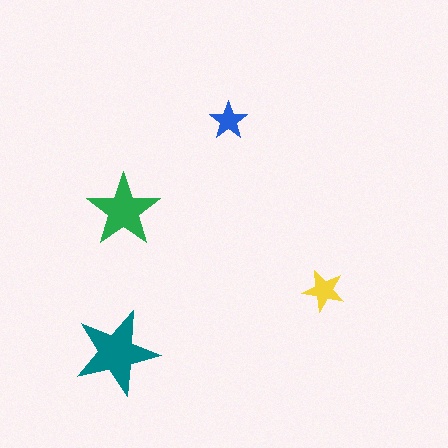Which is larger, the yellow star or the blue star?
The yellow one.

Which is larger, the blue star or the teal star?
The teal one.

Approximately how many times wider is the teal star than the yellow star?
About 2 times wider.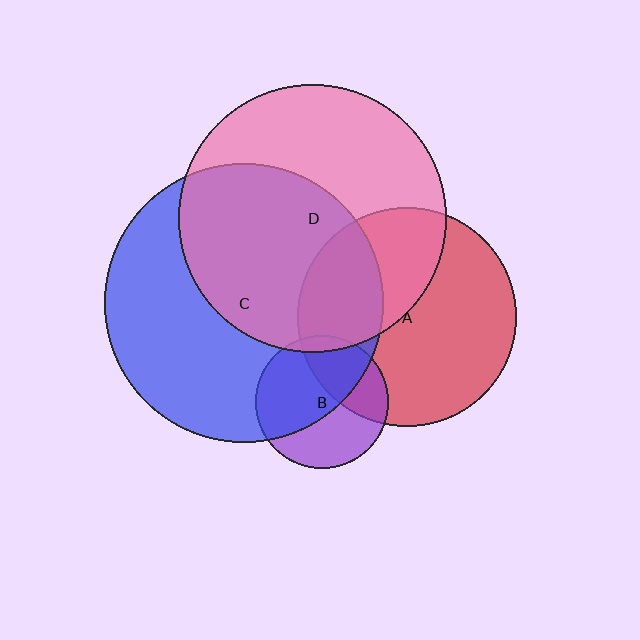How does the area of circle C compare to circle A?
Approximately 1.6 times.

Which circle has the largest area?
Circle C (blue).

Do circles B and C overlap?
Yes.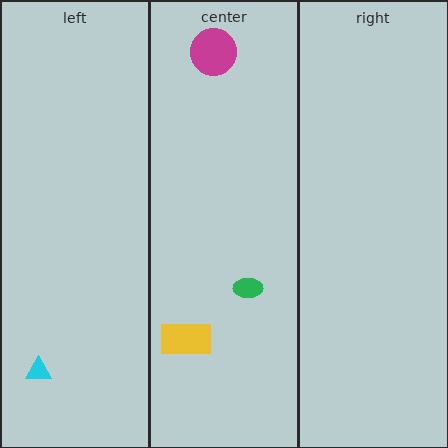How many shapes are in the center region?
3.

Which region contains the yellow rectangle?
The center region.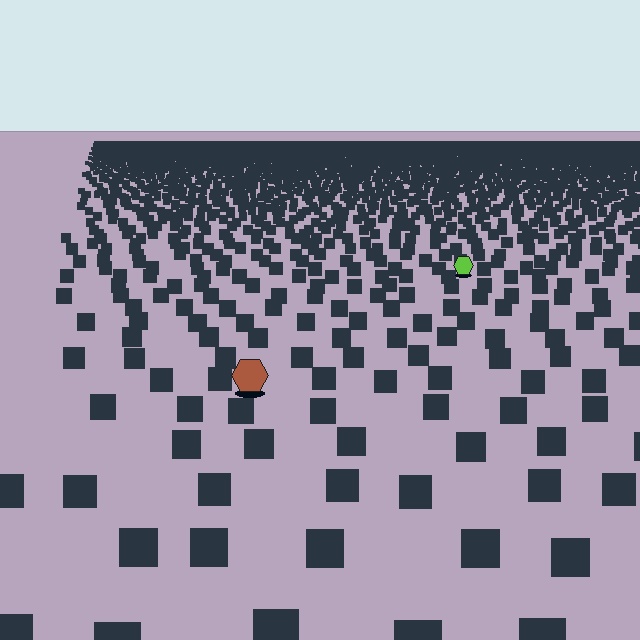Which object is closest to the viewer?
The brown hexagon is closest. The texture marks near it are larger and more spread out.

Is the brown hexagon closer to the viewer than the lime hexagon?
Yes. The brown hexagon is closer — you can tell from the texture gradient: the ground texture is coarser near it.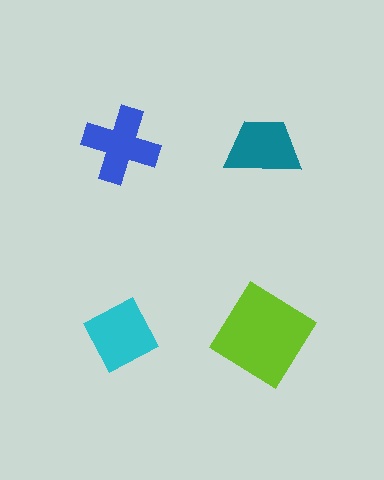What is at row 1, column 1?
A blue cross.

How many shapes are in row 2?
2 shapes.